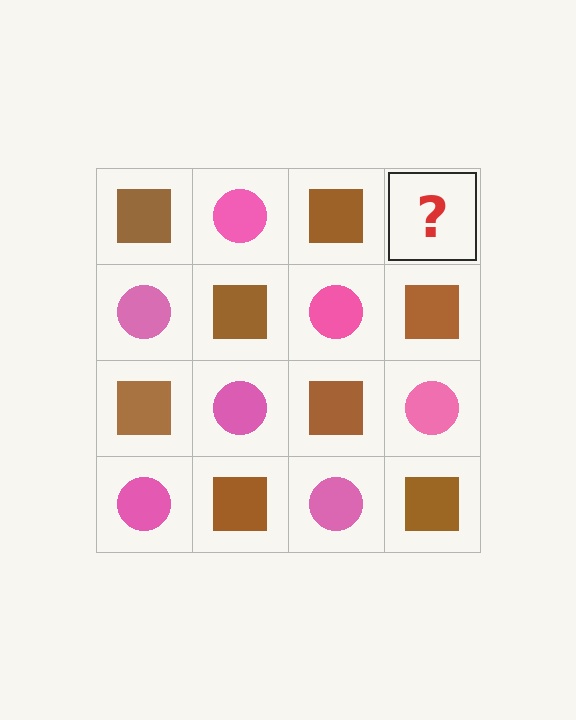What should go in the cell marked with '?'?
The missing cell should contain a pink circle.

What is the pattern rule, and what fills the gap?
The rule is that it alternates brown square and pink circle in a checkerboard pattern. The gap should be filled with a pink circle.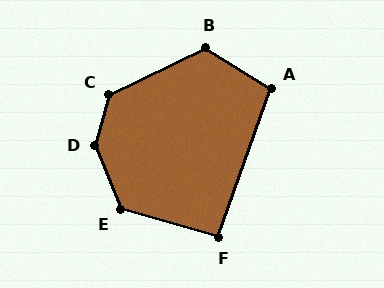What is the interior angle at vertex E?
Approximately 128 degrees (obtuse).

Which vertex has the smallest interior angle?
F, at approximately 94 degrees.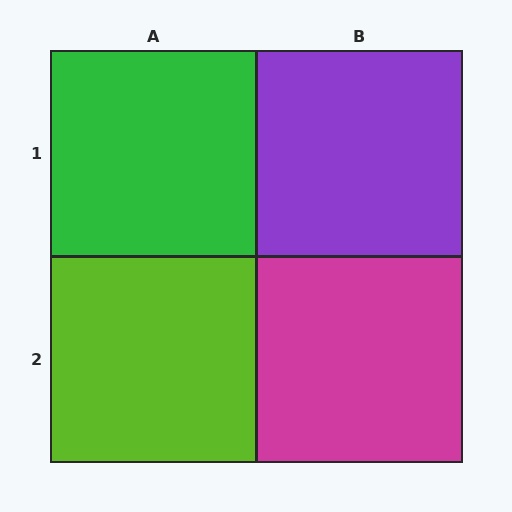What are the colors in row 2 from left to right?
Lime, magenta.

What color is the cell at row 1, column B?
Purple.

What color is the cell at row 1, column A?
Green.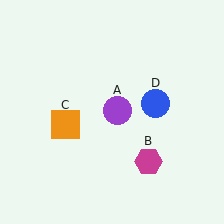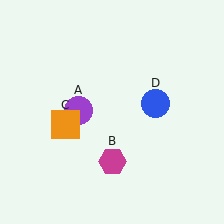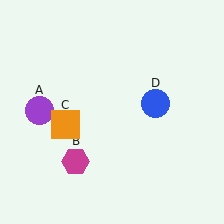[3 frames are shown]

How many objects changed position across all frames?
2 objects changed position: purple circle (object A), magenta hexagon (object B).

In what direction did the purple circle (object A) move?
The purple circle (object A) moved left.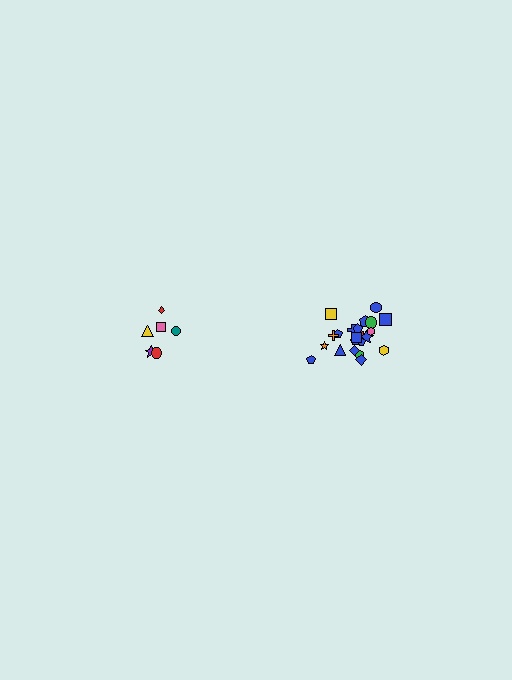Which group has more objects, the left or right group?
The right group.